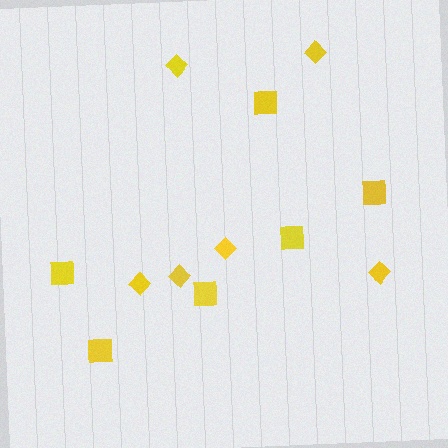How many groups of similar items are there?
There are 2 groups: one group of squares (6) and one group of diamonds (6).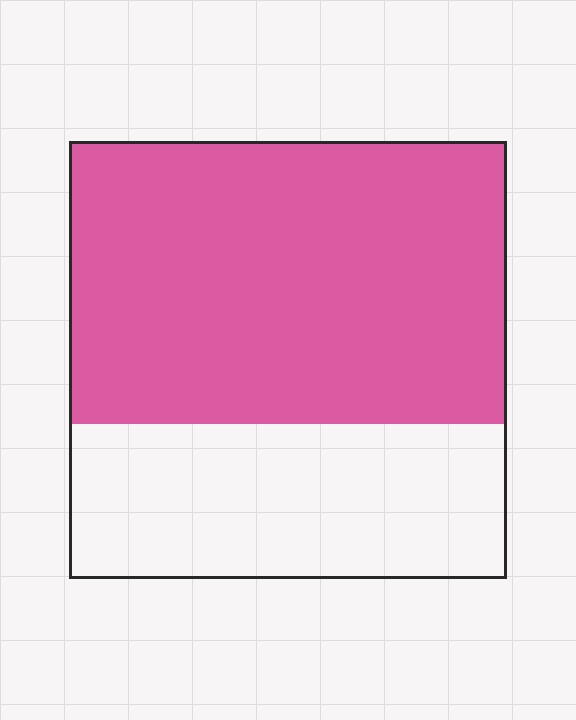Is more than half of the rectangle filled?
Yes.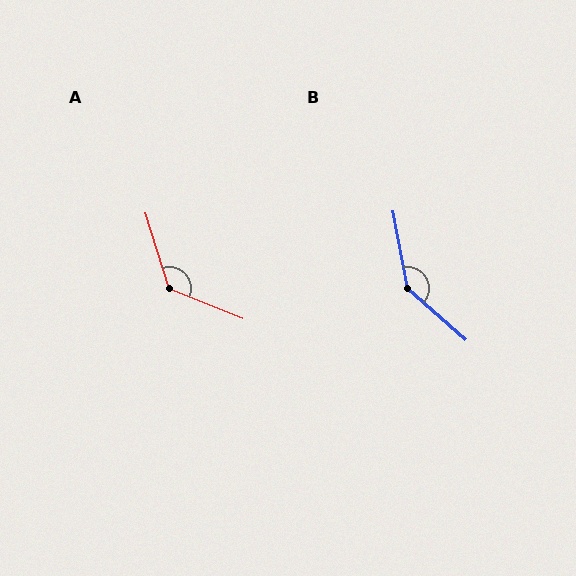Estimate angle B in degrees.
Approximately 142 degrees.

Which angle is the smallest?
A, at approximately 129 degrees.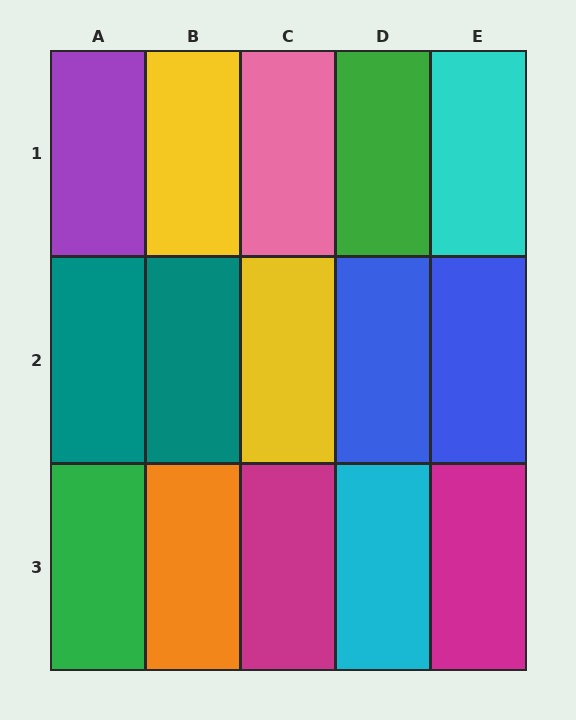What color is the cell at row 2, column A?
Teal.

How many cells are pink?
1 cell is pink.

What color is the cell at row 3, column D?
Cyan.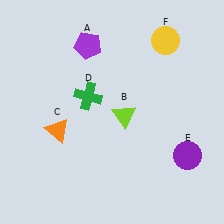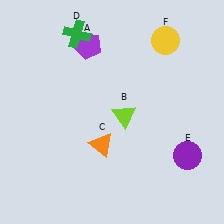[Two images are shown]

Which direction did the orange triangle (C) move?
The orange triangle (C) moved right.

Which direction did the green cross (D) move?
The green cross (D) moved up.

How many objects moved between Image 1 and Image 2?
2 objects moved between the two images.